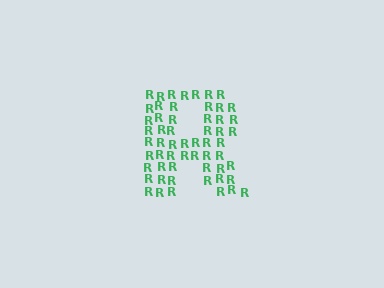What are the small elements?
The small elements are letter R's.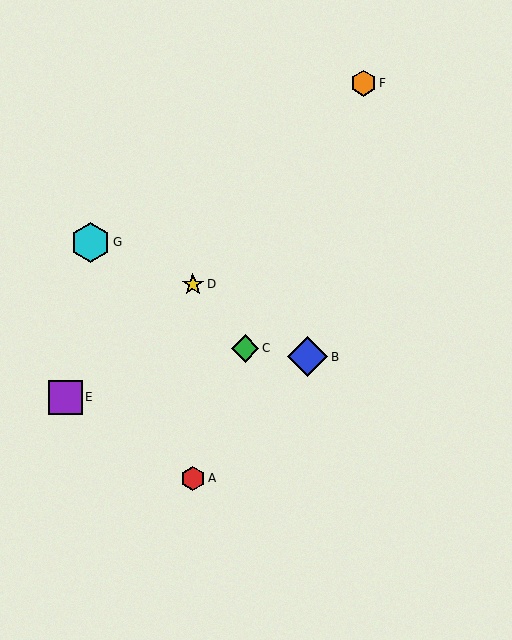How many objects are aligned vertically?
2 objects (A, D) are aligned vertically.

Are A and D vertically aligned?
Yes, both are at x≈193.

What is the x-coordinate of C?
Object C is at x≈245.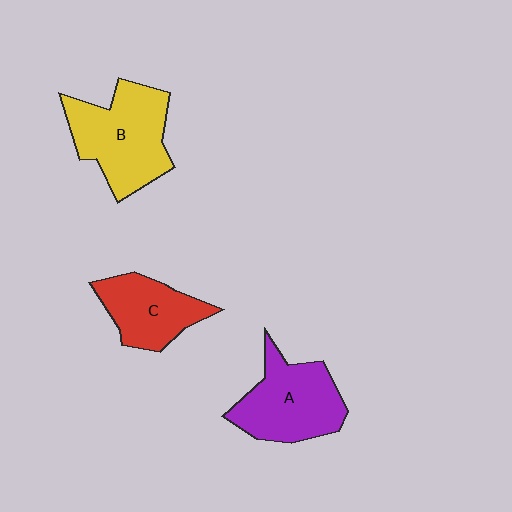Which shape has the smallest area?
Shape C (red).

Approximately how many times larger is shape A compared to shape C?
Approximately 1.3 times.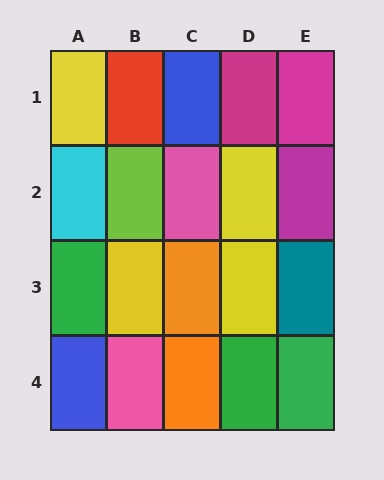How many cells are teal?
1 cell is teal.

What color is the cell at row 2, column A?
Cyan.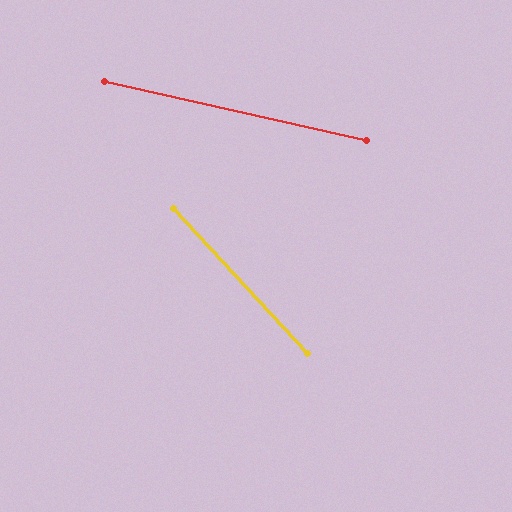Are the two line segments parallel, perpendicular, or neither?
Neither parallel nor perpendicular — they differ by about 35°.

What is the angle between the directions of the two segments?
Approximately 35 degrees.